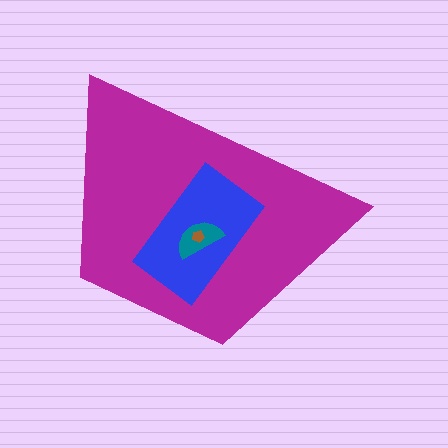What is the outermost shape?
The magenta trapezoid.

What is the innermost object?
The brown pentagon.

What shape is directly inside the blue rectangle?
The teal semicircle.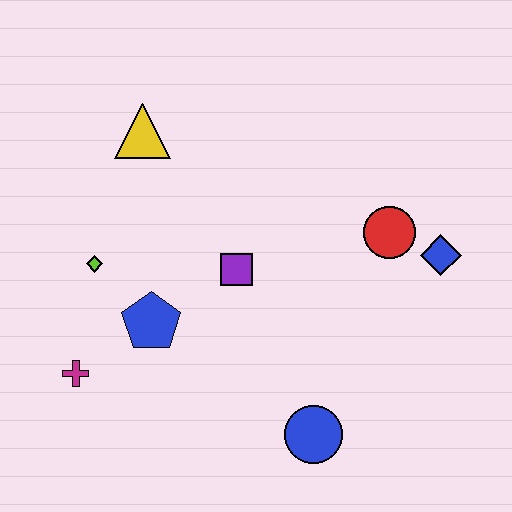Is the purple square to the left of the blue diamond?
Yes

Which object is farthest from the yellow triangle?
The blue circle is farthest from the yellow triangle.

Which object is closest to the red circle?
The blue diamond is closest to the red circle.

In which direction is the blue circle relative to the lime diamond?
The blue circle is to the right of the lime diamond.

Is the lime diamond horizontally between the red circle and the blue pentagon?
No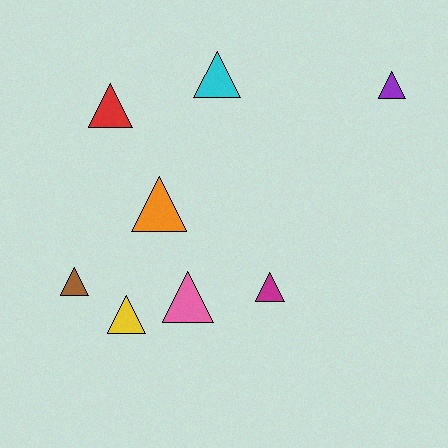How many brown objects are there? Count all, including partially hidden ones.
There is 1 brown object.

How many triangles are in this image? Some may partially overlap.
There are 8 triangles.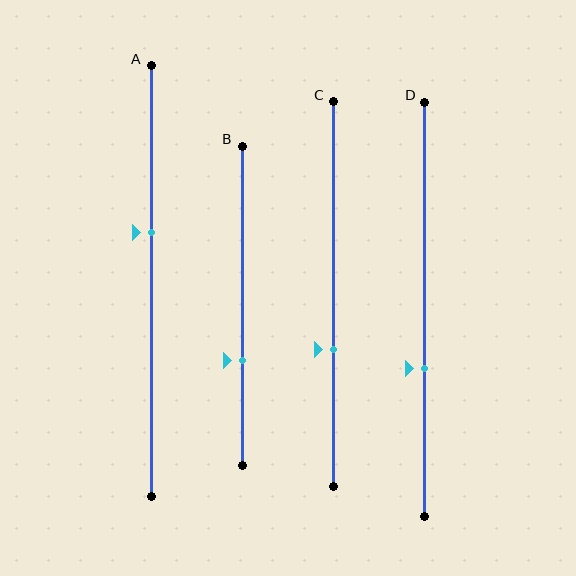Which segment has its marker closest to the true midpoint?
Segment A has its marker closest to the true midpoint.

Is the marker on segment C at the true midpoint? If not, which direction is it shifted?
No, the marker on segment C is shifted downward by about 15% of the segment length.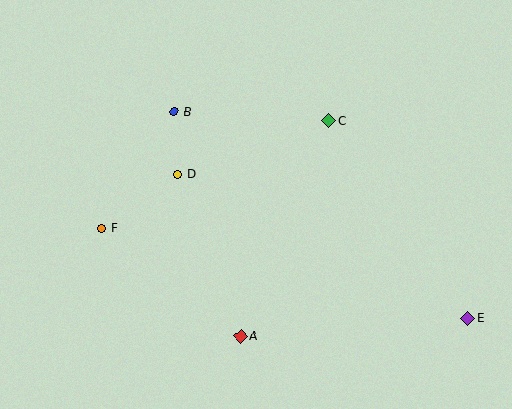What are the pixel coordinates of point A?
Point A is at (241, 336).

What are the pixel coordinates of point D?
Point D is at (178, 174).